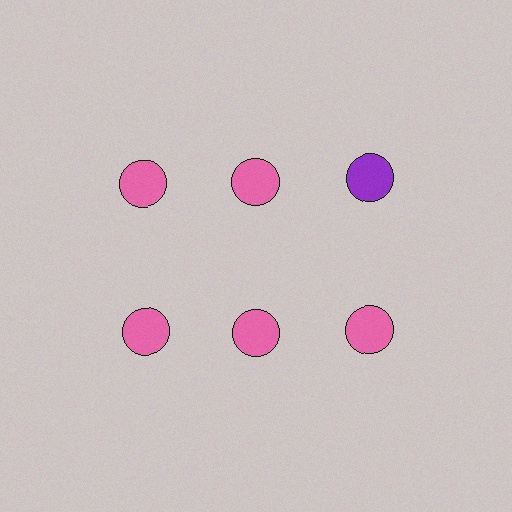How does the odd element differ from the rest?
It has a different color: purple instead of pink.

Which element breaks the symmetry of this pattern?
The purple circle in the top row, center column breaks the symmetry. All other shapes are pink circles.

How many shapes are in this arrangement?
There are 6 shapes arranged in a grid pattern.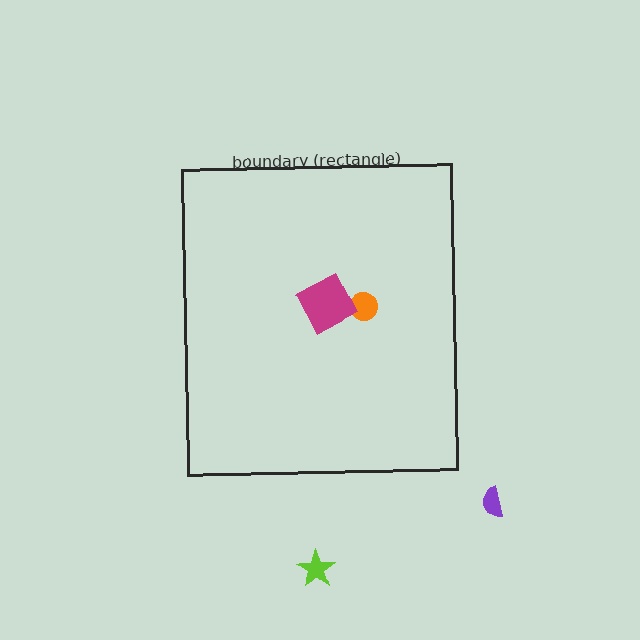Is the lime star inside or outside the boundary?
Outside.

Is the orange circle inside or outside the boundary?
Inside.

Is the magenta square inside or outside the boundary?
Inside.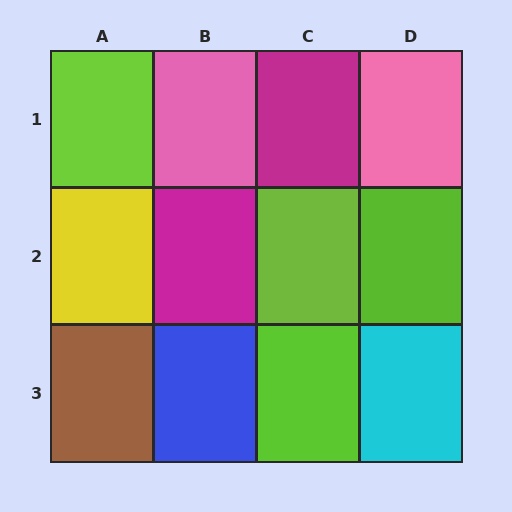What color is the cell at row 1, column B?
Pink.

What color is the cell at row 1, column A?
Lime.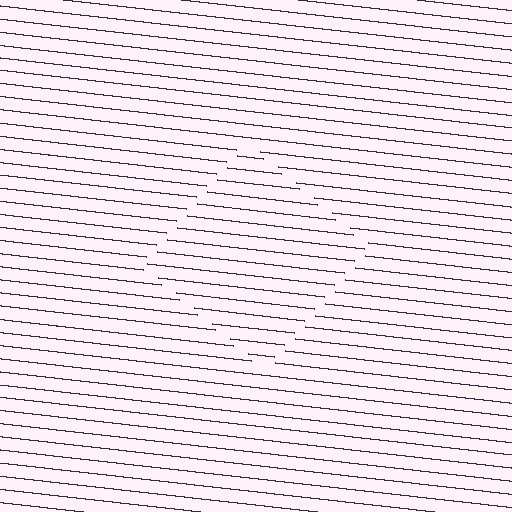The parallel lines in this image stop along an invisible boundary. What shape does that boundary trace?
An illusory square. The interior of the shape contains the same grating, shifted by half a period — the contour is defined by the phase discontinuity where line-ends from the inner and outer gratings abut.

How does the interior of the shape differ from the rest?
The interior of the shape contains the same grating, shifted by half a period — the contour is defined by the phase discontinuity where line-ends from the inner and outer gratings abut.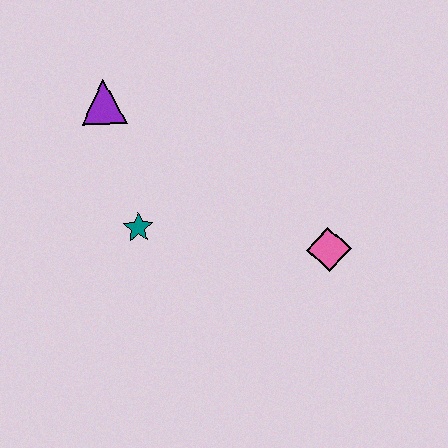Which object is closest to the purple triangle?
The teal star is closest to the purple triangle.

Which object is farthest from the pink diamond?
The purple triangle is farthest from the pink diamond.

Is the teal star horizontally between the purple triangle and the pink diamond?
Yes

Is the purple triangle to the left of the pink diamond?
Yes